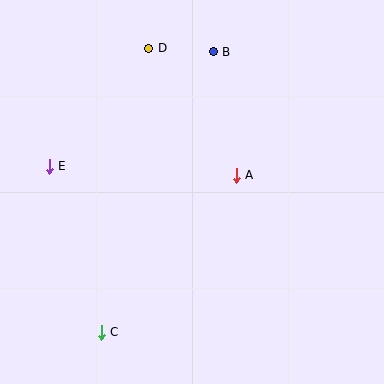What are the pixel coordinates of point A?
Point A is at (236, 175).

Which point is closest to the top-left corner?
Point D is closest to the top-left corner.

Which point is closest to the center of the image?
Point A at (236, 175) is closest to the center.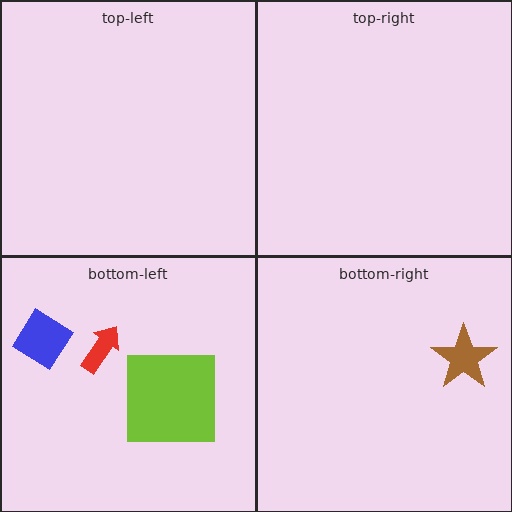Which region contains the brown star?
The bottom-right region.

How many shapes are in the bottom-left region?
3.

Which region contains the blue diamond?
The bottom-left region.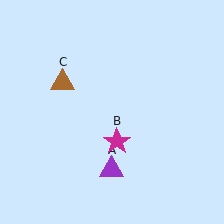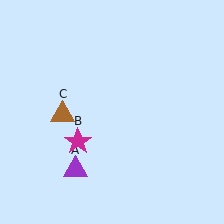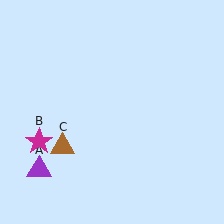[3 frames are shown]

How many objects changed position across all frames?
3 objects changed position: purple triangle (object A), magenta star (object B), brown triangle (object C).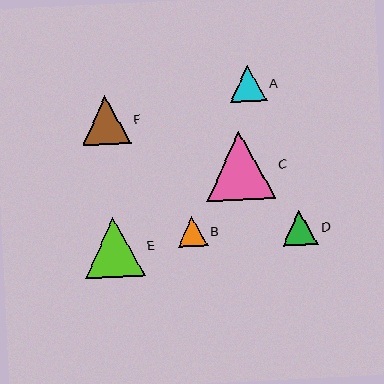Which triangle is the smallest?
Triangle B is the smallest with a size of approximately 30 pixels.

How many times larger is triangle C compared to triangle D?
Triangle C is approximately 2.0 times the size of triangle D.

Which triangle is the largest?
Triangle C is the largest with a size of approximately 69 pixels.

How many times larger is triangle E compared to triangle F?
Triangle E is approximately 1.2 times the size of triangle F.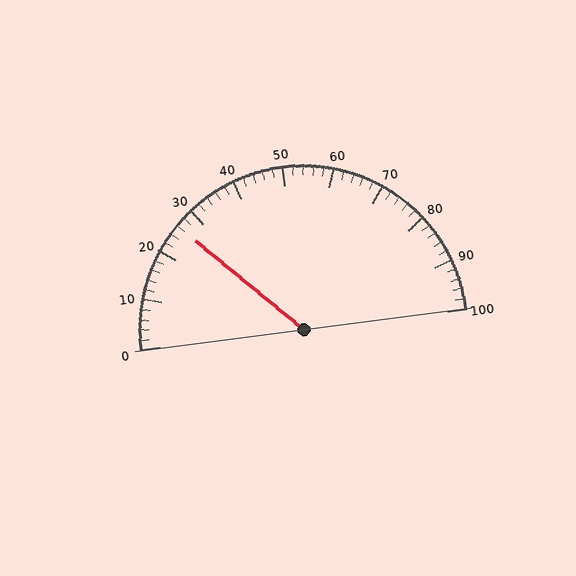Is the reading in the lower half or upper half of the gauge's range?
The reading is in the lower half of the range (0 to 100).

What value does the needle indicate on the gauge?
The needle indicates approximately 26.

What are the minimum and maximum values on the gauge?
The gauge ranges from 0 to 100.